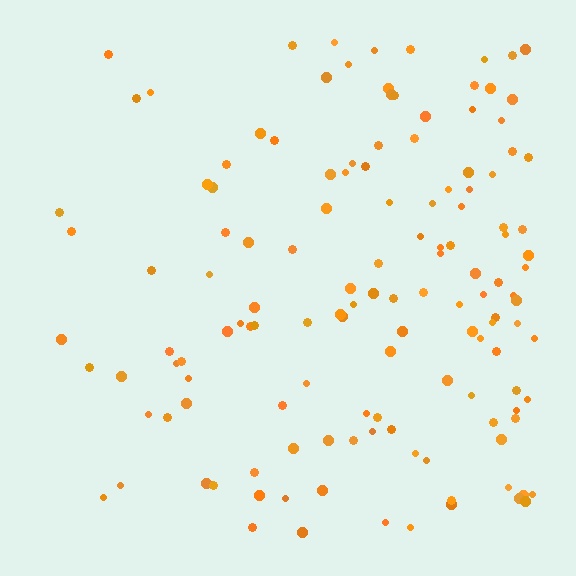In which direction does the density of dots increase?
From left to right, with the right side densest.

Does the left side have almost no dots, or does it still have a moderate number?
Still a moderate number, just noticeably fewer than the right.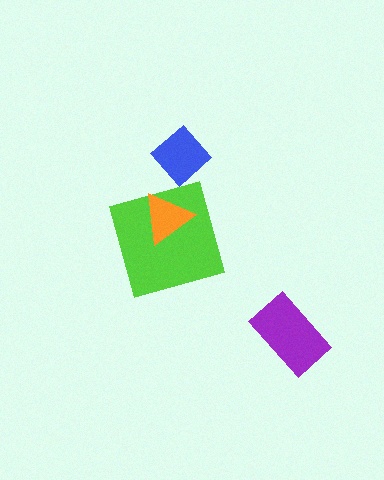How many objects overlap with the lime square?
1 object overlaps with the lime square.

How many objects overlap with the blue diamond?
0 objects overlap with the blue diamond.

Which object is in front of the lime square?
The orange triangle is in front of the lime square.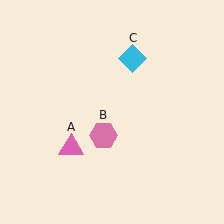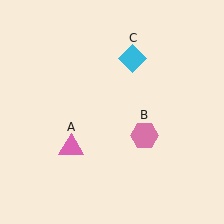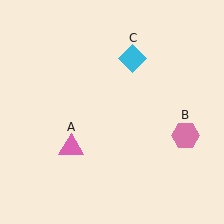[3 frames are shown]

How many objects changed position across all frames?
1 object changed position: pink hexagon (object B).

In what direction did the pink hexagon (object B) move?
The pink hexagon (object B) moved right.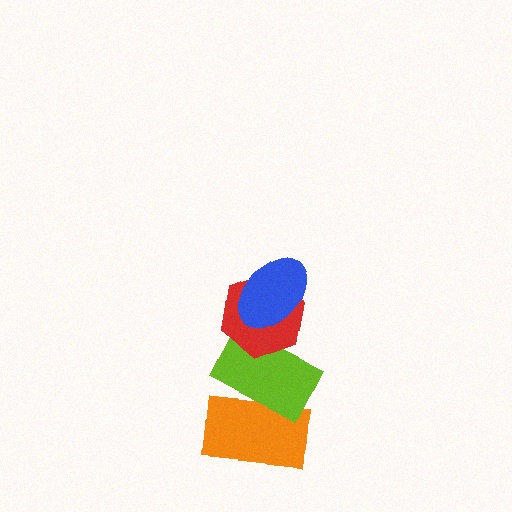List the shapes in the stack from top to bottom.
From top to bottom: the blue ellipse, the red hexagon, the lime rectangle, the orange rectangle.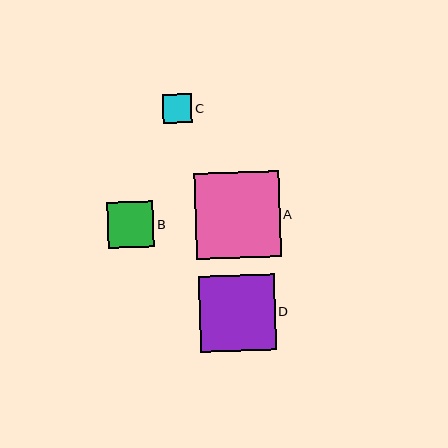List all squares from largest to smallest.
From largest to smallest: A, D, B, C.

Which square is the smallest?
Square C is the smallest with a size of approximately 29 pixels.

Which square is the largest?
Square A is the largest with a size of approximately 85 pixels.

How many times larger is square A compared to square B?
Square A is approximately 1.8 times the size of square B.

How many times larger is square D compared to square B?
Square D is approximately 1.6 times the size of square B.